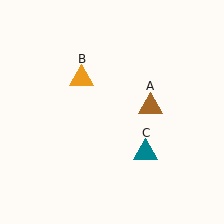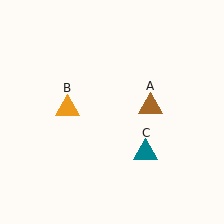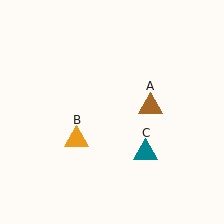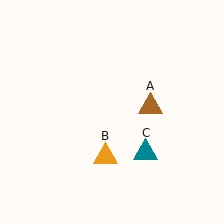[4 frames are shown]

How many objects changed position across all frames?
1 object changed position: orange triangle (object B).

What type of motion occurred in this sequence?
The orange triangle (object B) rotated counterclockwise around the center of the scene.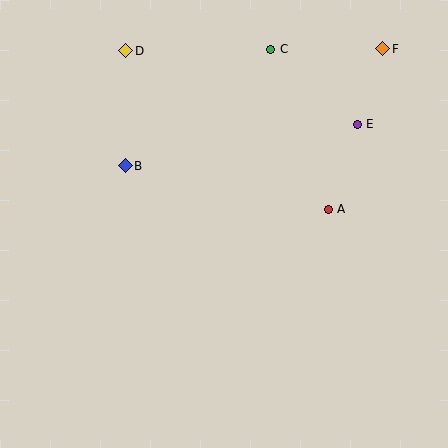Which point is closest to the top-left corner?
Point D is closest to the top-left corner.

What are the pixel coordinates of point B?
Point B is at (125, 166).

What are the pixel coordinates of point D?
Point D is at (126, 51).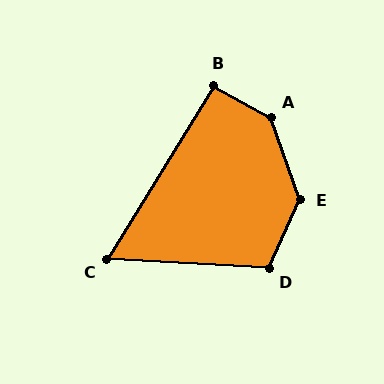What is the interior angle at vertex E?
Approximately 136 degrees (obtuse).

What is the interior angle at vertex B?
Approximately 92 degrees (approximately right).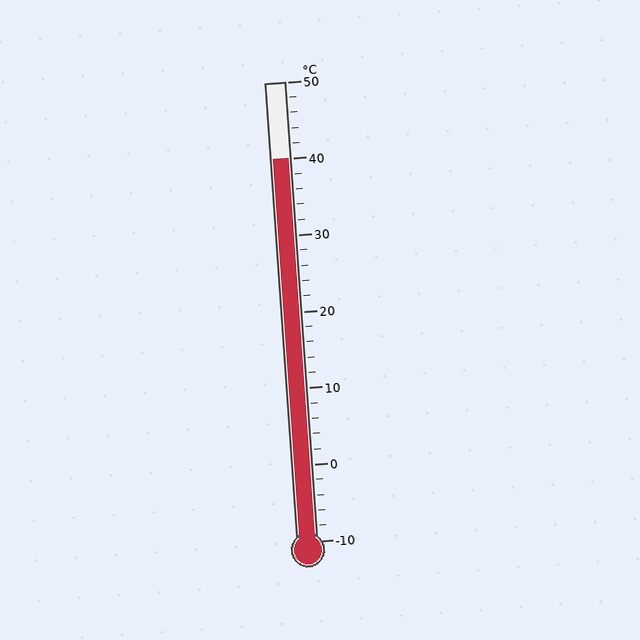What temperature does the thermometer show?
The thermometer shows approximately 40°C.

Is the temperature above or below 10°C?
The temperature is above 10°C.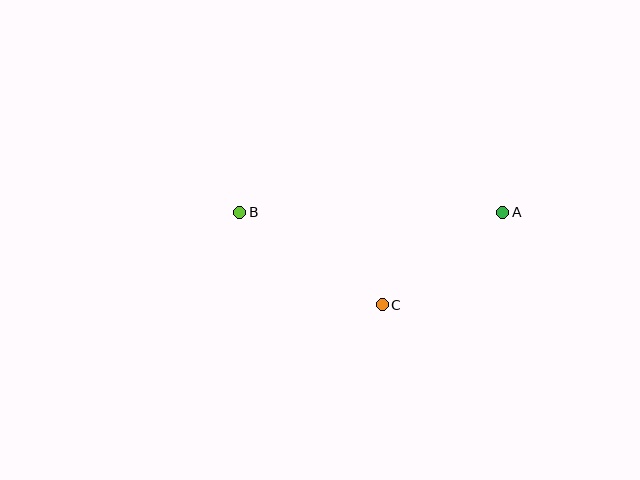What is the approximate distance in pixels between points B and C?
The distance between B and C is approximately 170 pixels.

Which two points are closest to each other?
Points A and C are closest to each other.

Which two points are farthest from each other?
Points A and B are farthest from each other.